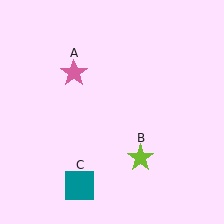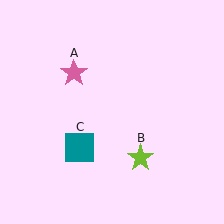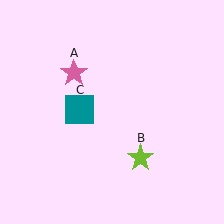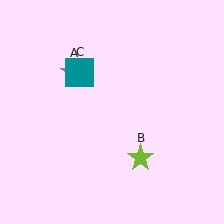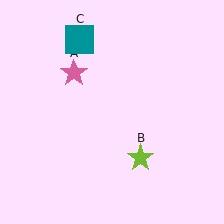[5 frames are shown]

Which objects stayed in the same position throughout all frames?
Pink star (object A) and lime star (object B) remained stationary.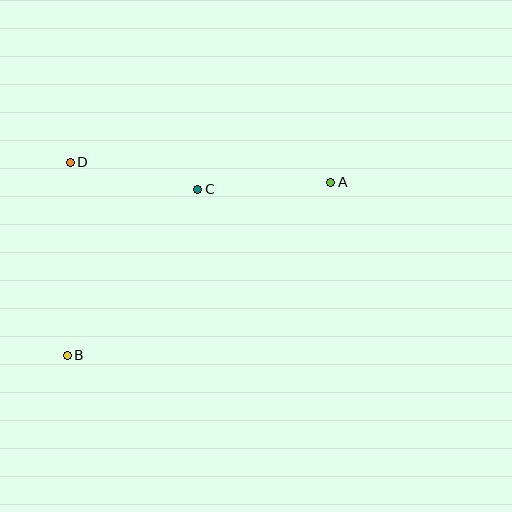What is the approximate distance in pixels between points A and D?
The distance between A and D is approximately 261 pixels.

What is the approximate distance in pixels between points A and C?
The distance between A and C is approximately 133 pixels.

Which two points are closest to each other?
Points C and D are closest to each other.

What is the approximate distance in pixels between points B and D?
The distance between B and D is approximately 193 pixels.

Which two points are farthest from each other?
Points A and B are farthest from each other.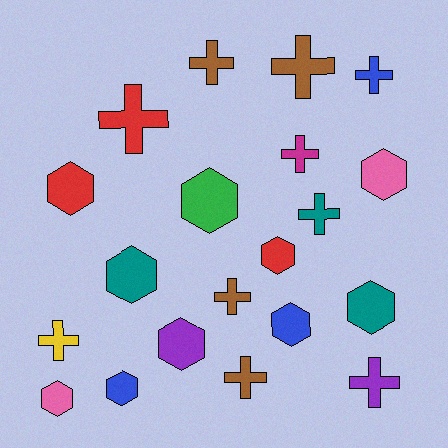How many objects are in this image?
There are 20 objects.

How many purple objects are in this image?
There are 2 purple objects.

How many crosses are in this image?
There are 10 crosses.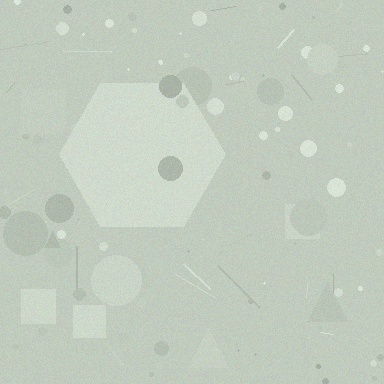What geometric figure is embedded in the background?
A hexagon is embedded in the background.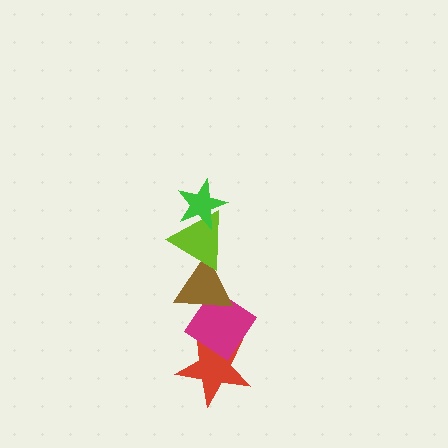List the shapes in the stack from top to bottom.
From top to bottom: the green star, the lime triangle, the brown triangle, the magenta diamond, the red star.